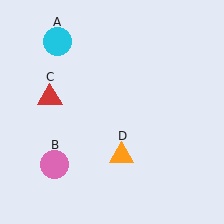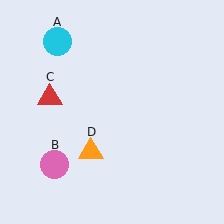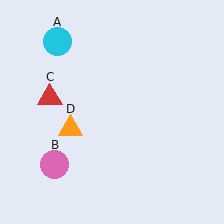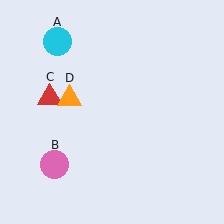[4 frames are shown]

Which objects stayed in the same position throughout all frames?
Cyan circle (object A) and pink circle (object B) and red triangle (object C) remained stationary.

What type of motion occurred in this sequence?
The orange triangle (object D) rotated clockwise around the center of the scene.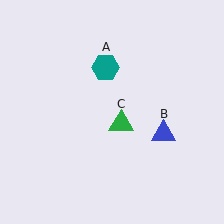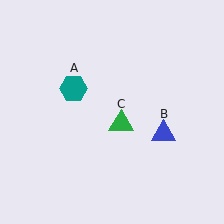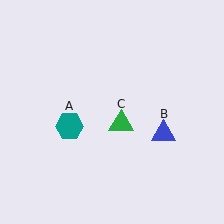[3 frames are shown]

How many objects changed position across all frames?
1 object changed position: teal hexagon (object A).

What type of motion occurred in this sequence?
The teal hexagon (object A) rotated counterclockwise around the center of the scene.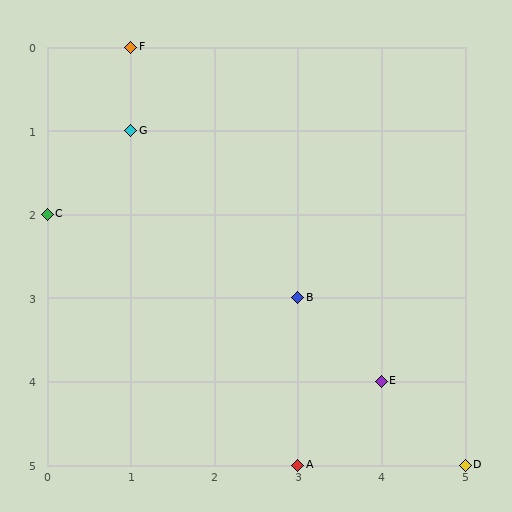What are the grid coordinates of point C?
Point C is at grid coordinates (0, 2).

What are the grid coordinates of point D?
Point D is at grid coordinates (5, 5).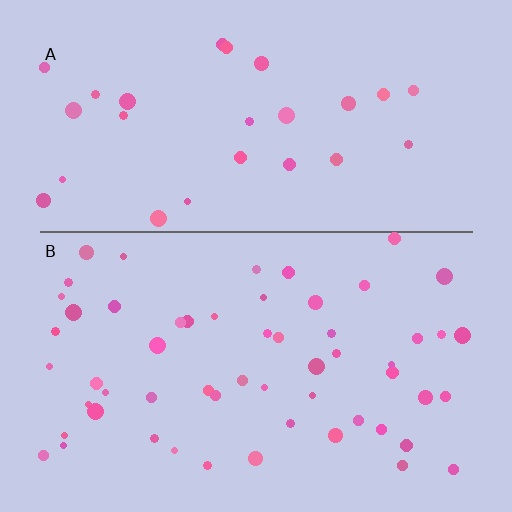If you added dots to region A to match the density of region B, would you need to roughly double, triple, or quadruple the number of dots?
Approximately double.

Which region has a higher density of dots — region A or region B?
B (the bottom).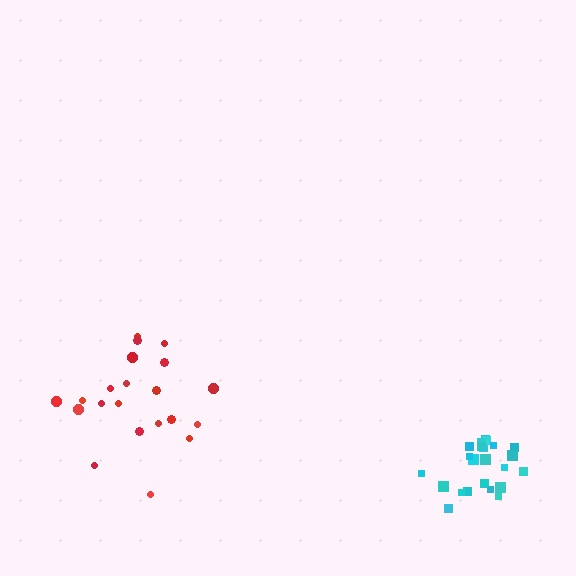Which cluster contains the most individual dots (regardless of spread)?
Cyan (23).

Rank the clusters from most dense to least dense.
cyan, red.